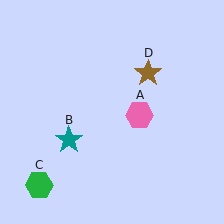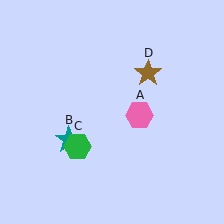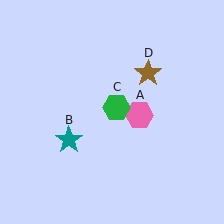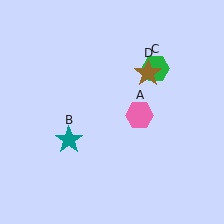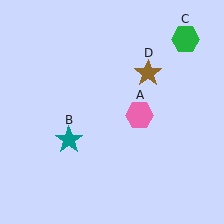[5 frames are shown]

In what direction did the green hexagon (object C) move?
The green hexagon (object C) moved up and to the right.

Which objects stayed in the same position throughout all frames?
Pink hexagon (object A) and teal star (object B) and brown star (object D) remained stationary.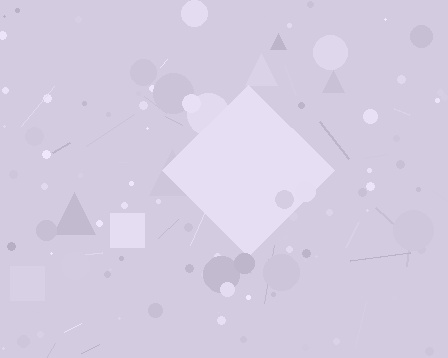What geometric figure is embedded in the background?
A diamond is embedded in the background.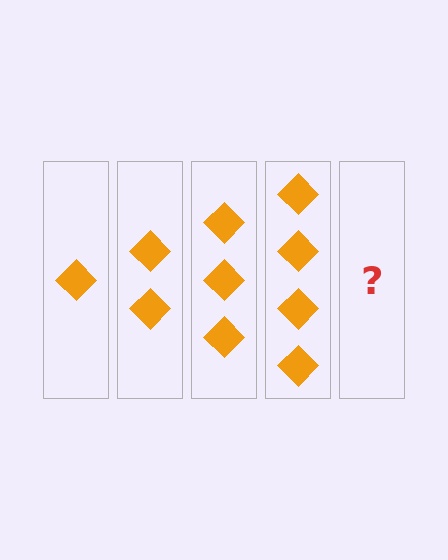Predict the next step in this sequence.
The next step is 5 diamonds.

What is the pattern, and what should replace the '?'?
The pattern is that each step adds one more diamond. The '?' should be 5 diamonds.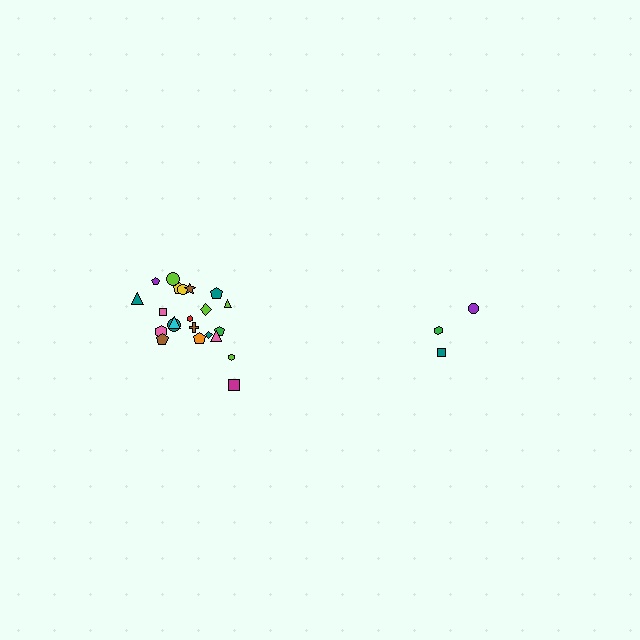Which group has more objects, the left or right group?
The left group.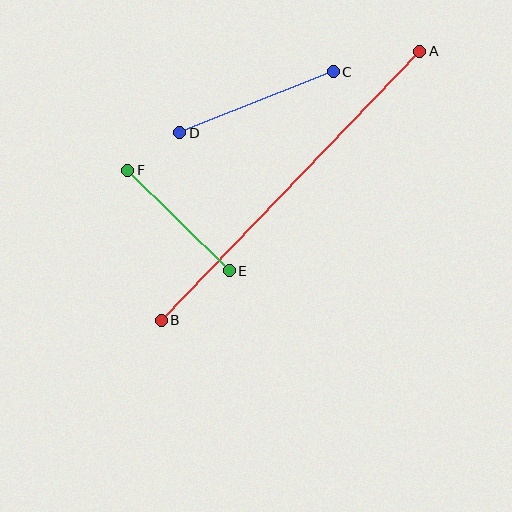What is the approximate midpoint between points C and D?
The midpoint is at approximately (257, 102) pixels.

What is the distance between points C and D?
The distance is approximately 165 pixels.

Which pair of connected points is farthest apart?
Points A and B are farthest apart.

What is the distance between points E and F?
The distance is approximately 143 pixels.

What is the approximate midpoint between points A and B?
The midpoint is at approximately (290, 186) pixels.